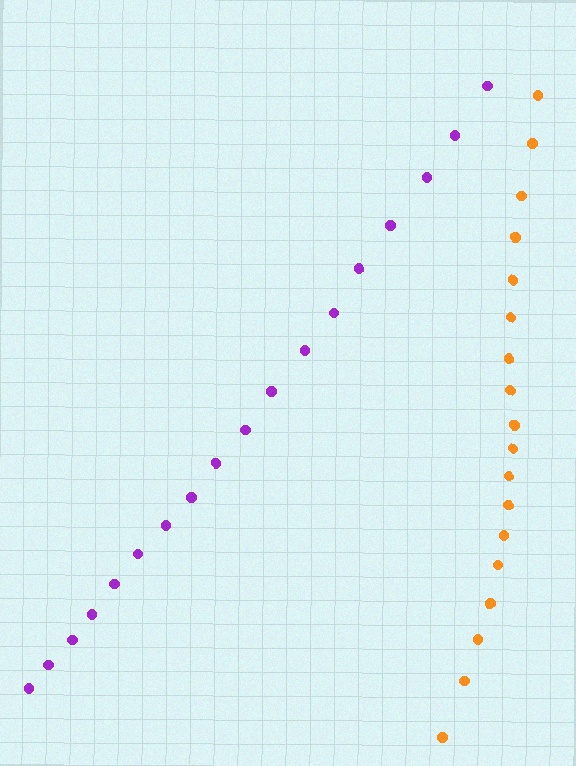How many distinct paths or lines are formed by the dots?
There are 2 distinct paths.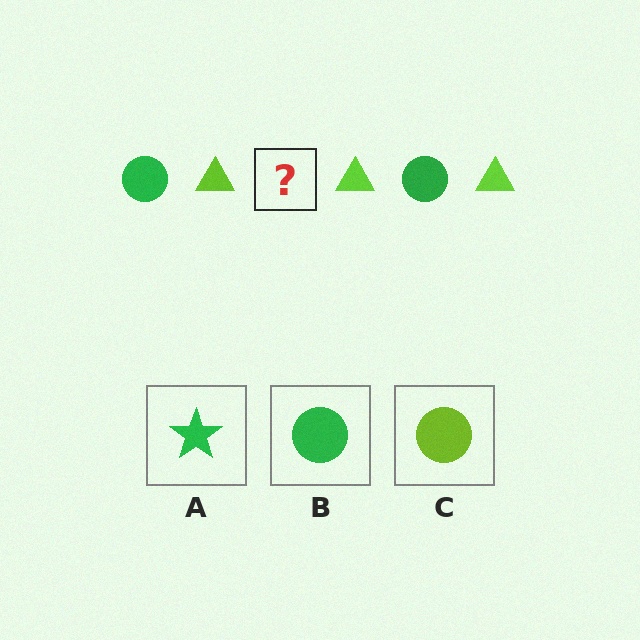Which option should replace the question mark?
Option B.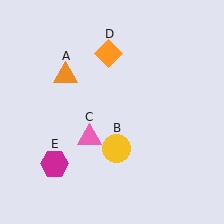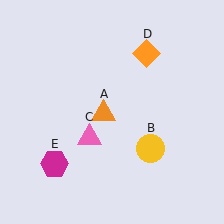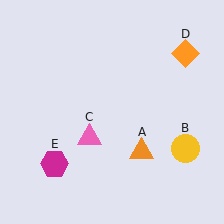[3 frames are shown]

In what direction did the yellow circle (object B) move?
The yellow circle (object B) moved right.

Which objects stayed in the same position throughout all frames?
Pink triangle (object C) and magenta hexagon (object E) remained stationary.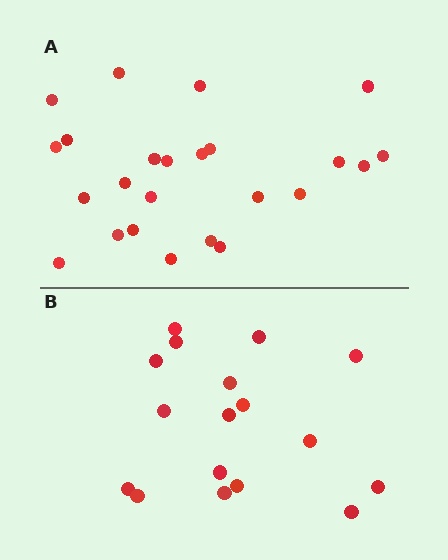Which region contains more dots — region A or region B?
Region A (the top region) has more dots.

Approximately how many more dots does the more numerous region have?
Region A has roughly 8 or so more dots than region B.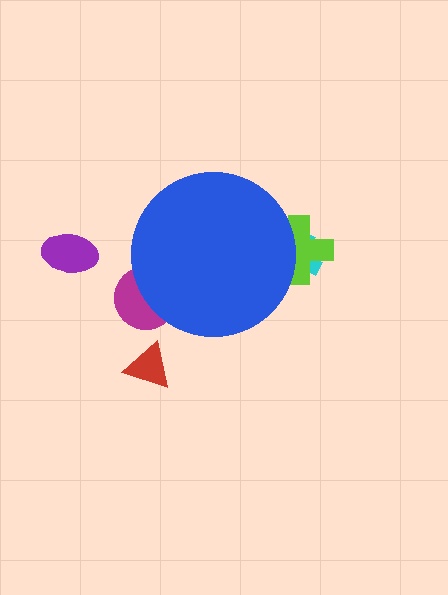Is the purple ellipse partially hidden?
No, the purple ellipse is fully visible.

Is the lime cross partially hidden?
Yes, the lime cross is partially hidden behind the blue circle.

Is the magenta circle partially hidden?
Yes, the magenta circle is partially hidden behind the blue circle.